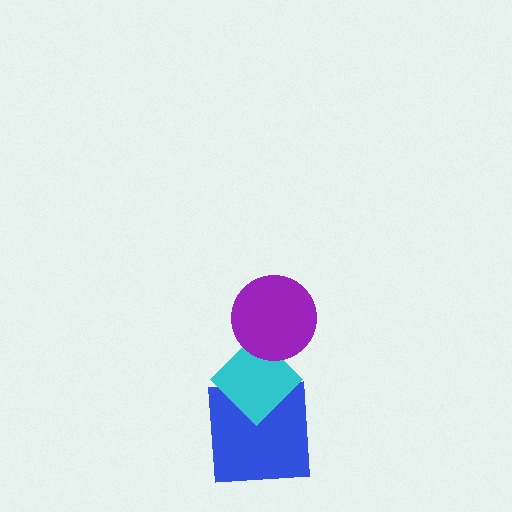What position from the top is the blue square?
The blue square is 3rd from the top.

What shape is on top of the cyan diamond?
The purple circle is on top of the cyan diamond.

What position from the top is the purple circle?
The purple circle is 1st from the top.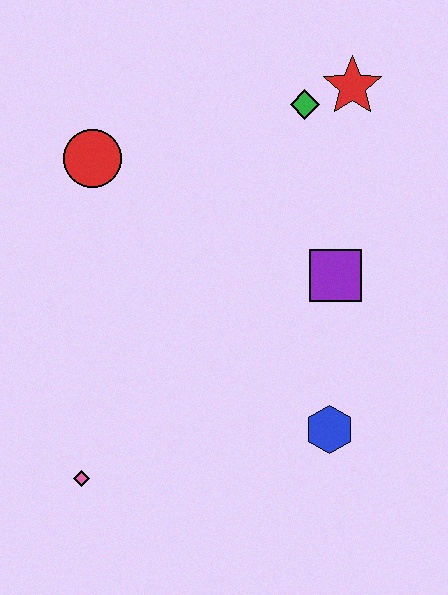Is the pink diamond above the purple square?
No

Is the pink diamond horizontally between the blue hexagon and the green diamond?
No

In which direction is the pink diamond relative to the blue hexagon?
The pink diamond is to the left of the blue hexagon.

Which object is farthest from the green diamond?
The pink diamond is farthest from the green diamond.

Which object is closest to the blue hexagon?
The purple square is closest to the blue hexagon.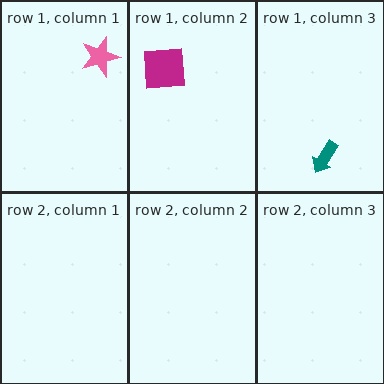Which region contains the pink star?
The row 1, column 1 region.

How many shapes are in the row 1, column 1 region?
1.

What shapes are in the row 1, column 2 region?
The magenta square.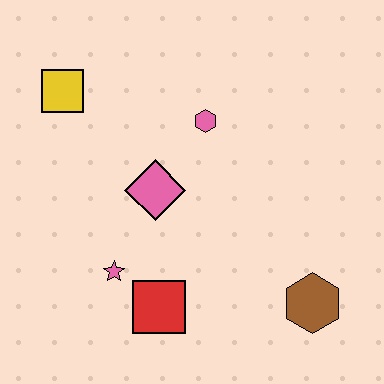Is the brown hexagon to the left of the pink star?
No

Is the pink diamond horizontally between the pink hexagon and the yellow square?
Yes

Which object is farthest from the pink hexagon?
The brown hexagon is farthest from the pink hexagon.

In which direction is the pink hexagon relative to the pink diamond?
The pink hexagon is above the pink diamond.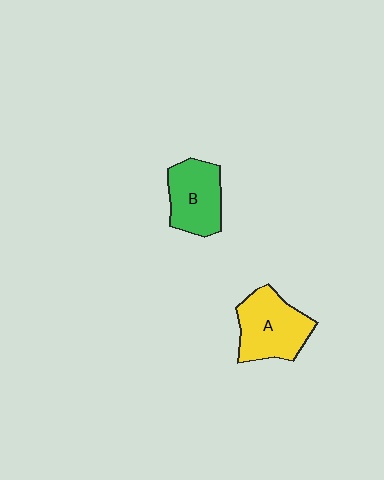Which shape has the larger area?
Shape A (yellow).